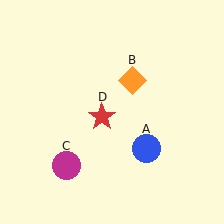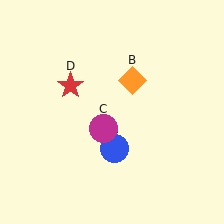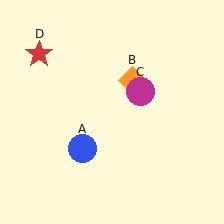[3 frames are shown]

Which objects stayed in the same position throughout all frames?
Orange diamond (object B) remained stationary.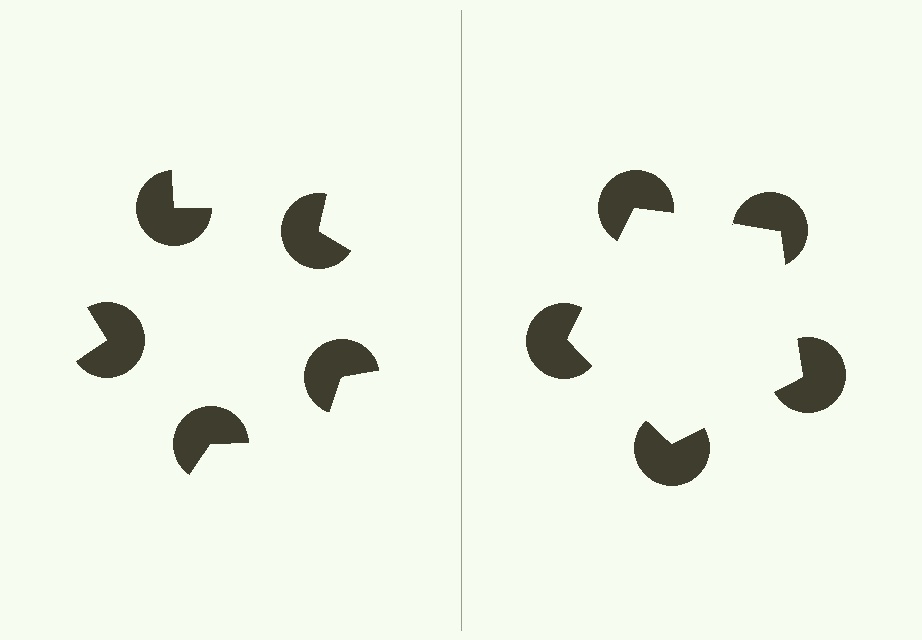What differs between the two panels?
The pac-man discs are positioned identically on both sides; only the wedge orientations differ. On the right they align to a pentagon; on the left they are misaligned.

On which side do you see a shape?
An illusory pentagon appears on the right side. On the left side the wedge cuts are rotated, so no coherent shape forms.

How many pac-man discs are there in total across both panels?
10 — 5 on each side.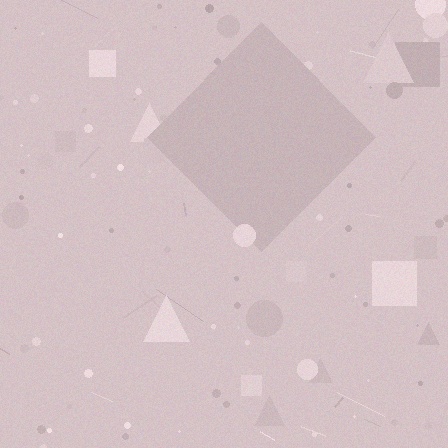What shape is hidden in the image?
A diamond is hidden in the image.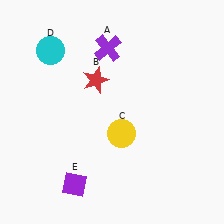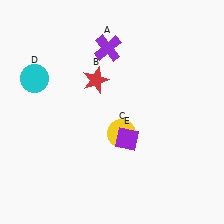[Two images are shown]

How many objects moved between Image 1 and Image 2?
2 objects moved between the two images.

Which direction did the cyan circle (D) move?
The cyan circle (D) moved down.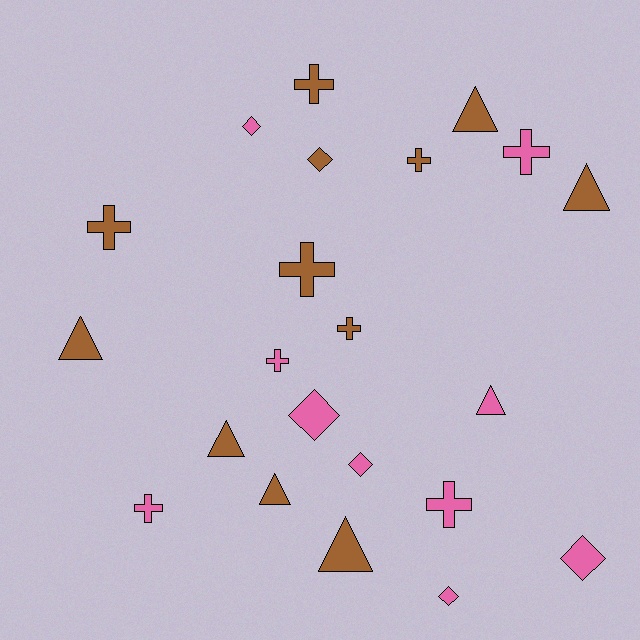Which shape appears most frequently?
Cross, with 9 objects.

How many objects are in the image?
There are 22 objects.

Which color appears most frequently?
Brown, with 12 objects.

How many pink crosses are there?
There are 4 pink crosses.